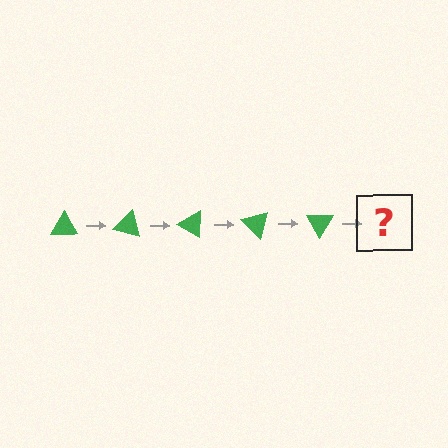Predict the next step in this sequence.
The next step is a green triangle rotated 75 degrees.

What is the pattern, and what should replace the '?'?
The pattern is that the triangle rotates 15 degrees each step. The '?' should be a green triangle rotated 75 degrees.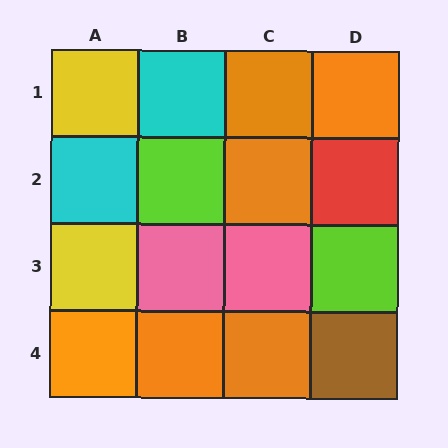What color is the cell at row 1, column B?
Cyan.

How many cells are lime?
2 cells are lime.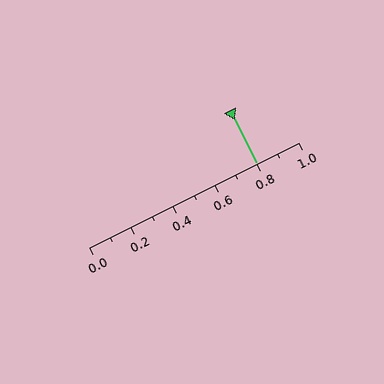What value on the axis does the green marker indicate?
The marker indicates approximately 0.8.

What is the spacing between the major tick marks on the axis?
The major ticks are spaced 0.2 apart.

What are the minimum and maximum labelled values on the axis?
The axis runs from 0.0 to 1.0.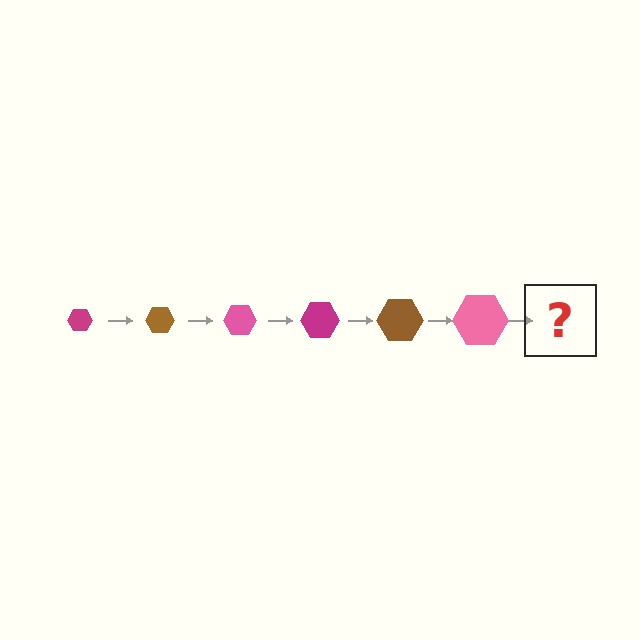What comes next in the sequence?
The next element should be a magenta hexagon, larger than the previous one.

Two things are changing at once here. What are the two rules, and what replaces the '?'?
The two rules are that the hexagon grows larger each step and the color cycles through magenta, brown, and pink. The '?' should be a magenta hexagon, larger than the previous one.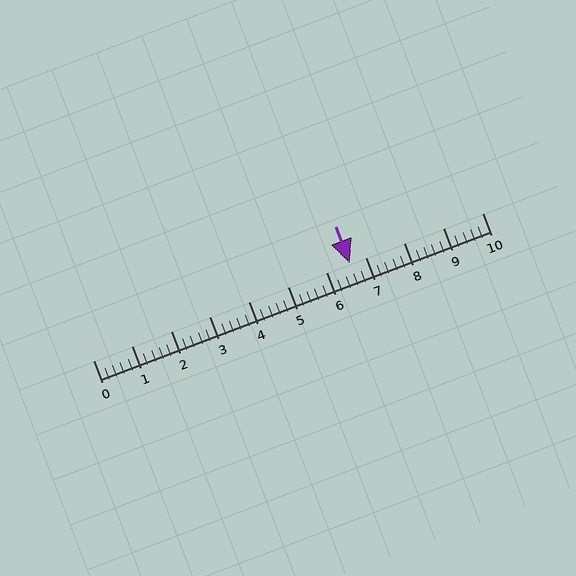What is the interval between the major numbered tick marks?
The major tick marks are spaced 1 units apart.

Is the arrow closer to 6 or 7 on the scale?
The arrow is closer to 7.